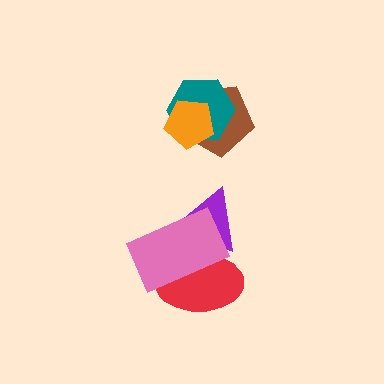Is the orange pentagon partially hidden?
No, no other shape covers it.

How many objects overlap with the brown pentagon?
2 objects overlap with the brown pentagon.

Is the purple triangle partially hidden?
Yes, it is partially covered by another shape.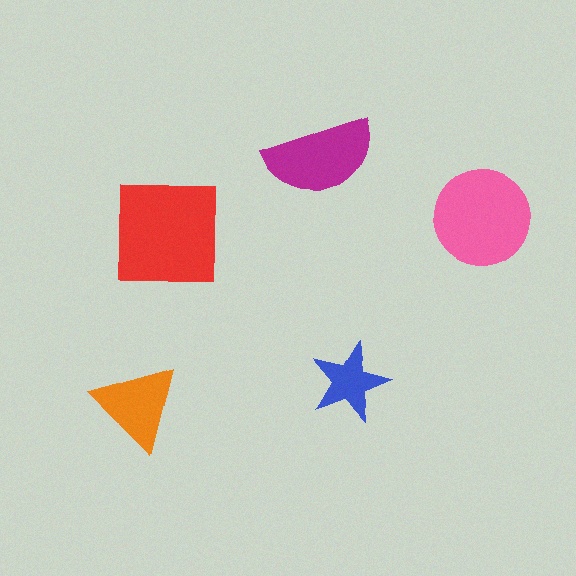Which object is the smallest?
The blue star.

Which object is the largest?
The red square.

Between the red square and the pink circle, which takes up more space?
The red square.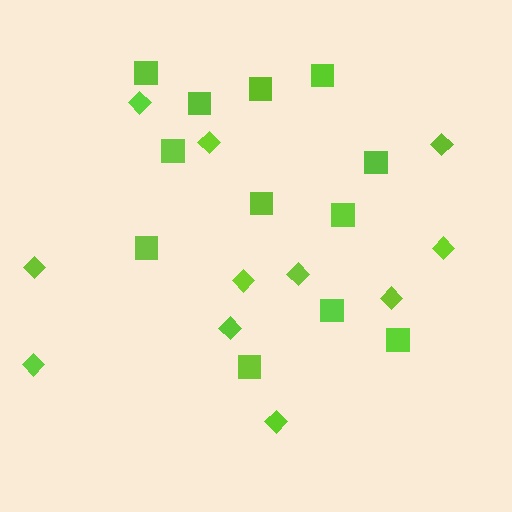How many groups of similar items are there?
There are 2 groups: one group of squares (12) and one group of diamonds (11).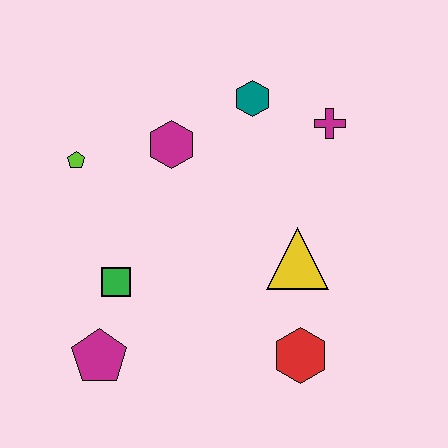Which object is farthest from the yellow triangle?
The lime pentagon is farthest from the yellow triangle.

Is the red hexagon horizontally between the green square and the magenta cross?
Yes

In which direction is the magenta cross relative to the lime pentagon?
The magenta cross is to the right of the lime pentagon.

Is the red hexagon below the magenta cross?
Yes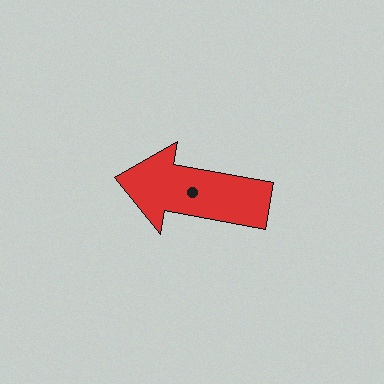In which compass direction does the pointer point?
West.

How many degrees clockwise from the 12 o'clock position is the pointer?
Approximately 280 degrees.